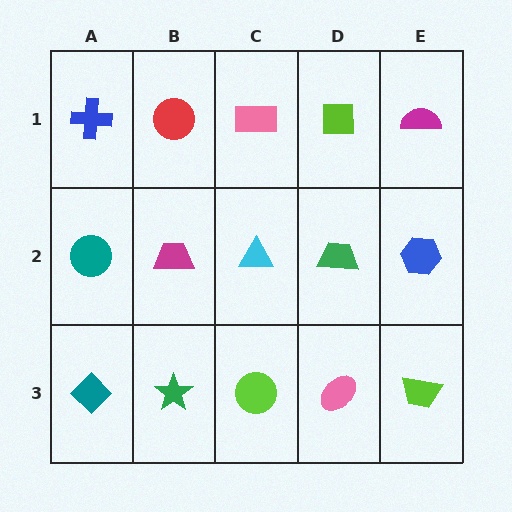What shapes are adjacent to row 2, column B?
A red circle (row 1, column B), a green star (row 3, column B), a teal circle (row 2, column A), a cyan triangle (row 2, column C).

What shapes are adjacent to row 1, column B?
A magenta trapezoid (row 2, column B), a blue cross (row 1, column A), a pink rectangle (row 1, column C).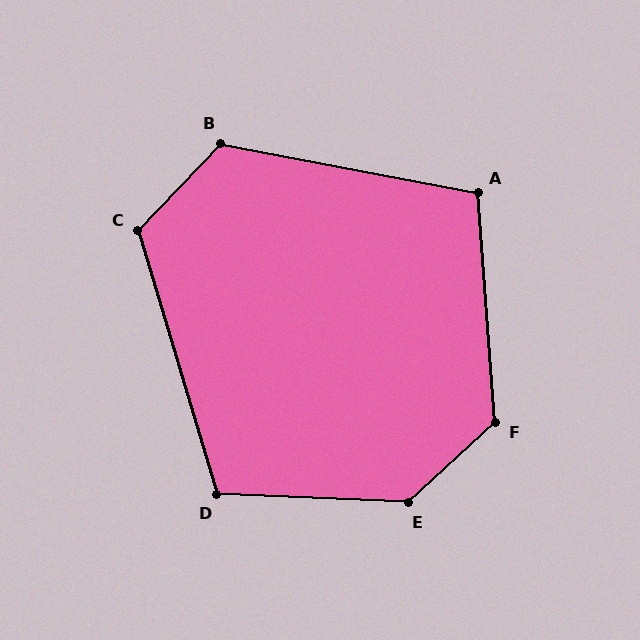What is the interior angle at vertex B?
Approximately 122 degrees (obtuse).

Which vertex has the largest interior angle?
E, at approximately 135 degrees.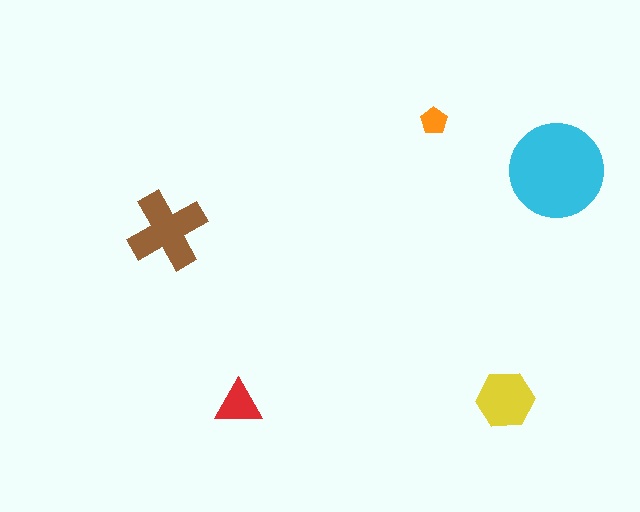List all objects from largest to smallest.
The cyan circle, the brown cross, the yellow hexagon, the red triangle, the orange pentagon.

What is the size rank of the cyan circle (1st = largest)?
1st.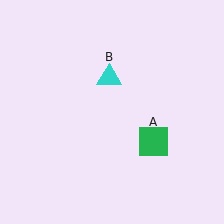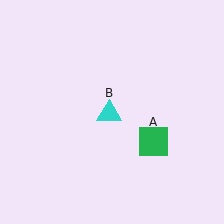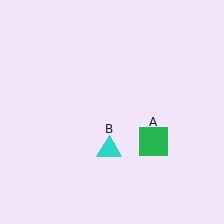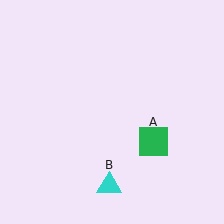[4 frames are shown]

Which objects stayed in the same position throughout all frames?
Green square (object A) remained stationary.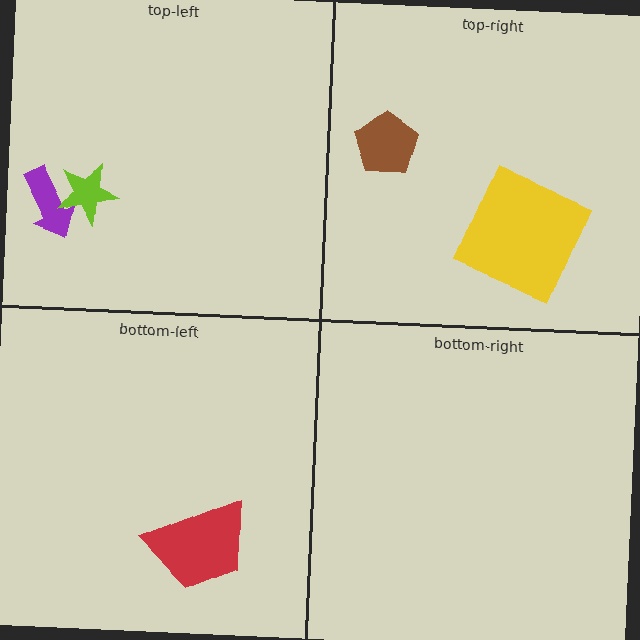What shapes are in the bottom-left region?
The red trapezoid.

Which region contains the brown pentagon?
The top-right region.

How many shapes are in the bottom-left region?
1.